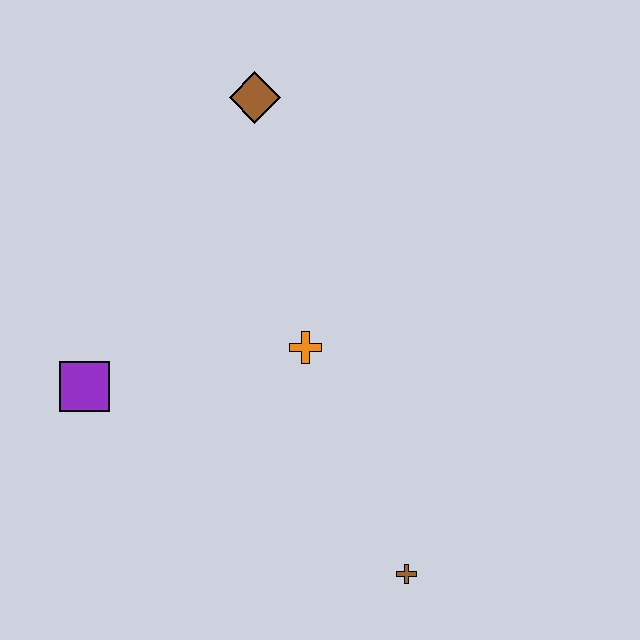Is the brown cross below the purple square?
Yes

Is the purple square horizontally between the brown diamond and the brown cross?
No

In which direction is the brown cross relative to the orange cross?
The brown cross is below the orange cross.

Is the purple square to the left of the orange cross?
Yes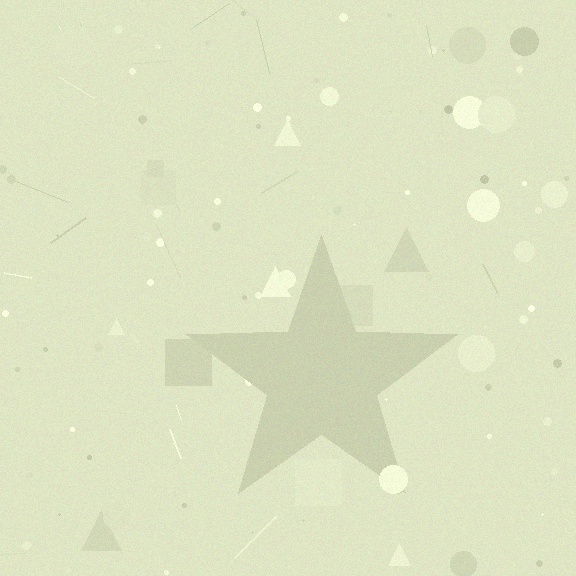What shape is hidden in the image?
A star is hidden in the image.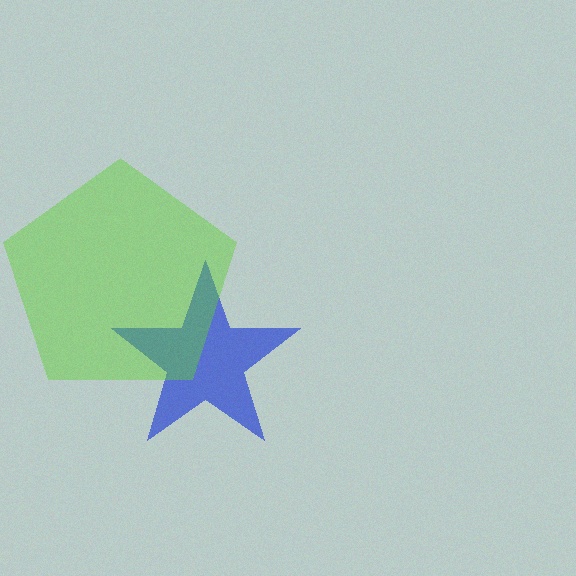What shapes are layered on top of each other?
The layered shapes are: a blue star, a lime pentagon.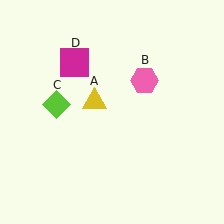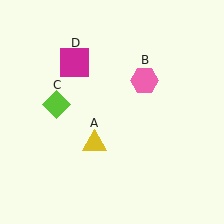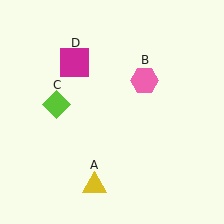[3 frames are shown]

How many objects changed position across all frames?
1 object changed position: yellow triangle (object A).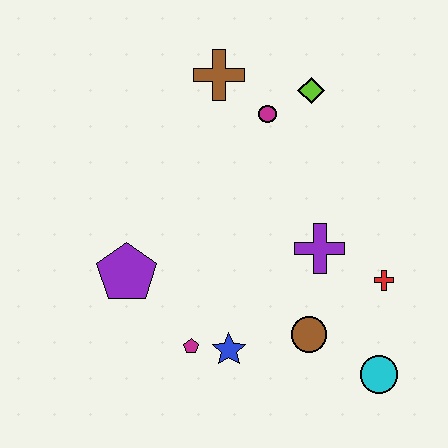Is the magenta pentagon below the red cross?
Yes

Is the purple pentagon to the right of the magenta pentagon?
No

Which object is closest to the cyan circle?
The brown circle is closest to the cyan circle.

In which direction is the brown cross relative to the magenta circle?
The brown cross is to the left of the magenta circle.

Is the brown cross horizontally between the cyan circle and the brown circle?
No